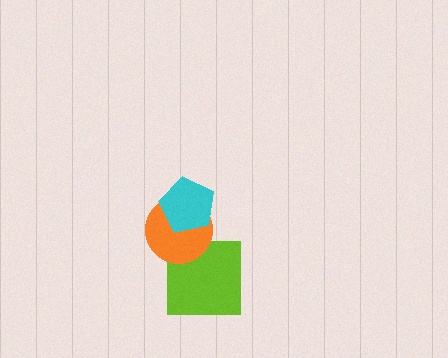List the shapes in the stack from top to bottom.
From top to bottom: the cyan pentagon, the orange circle, the lime square.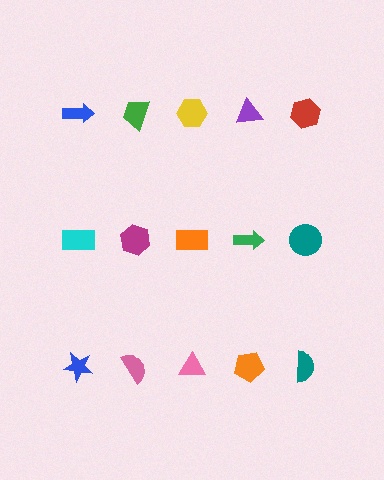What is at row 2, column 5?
A teal circle.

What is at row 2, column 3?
An orange rectangle.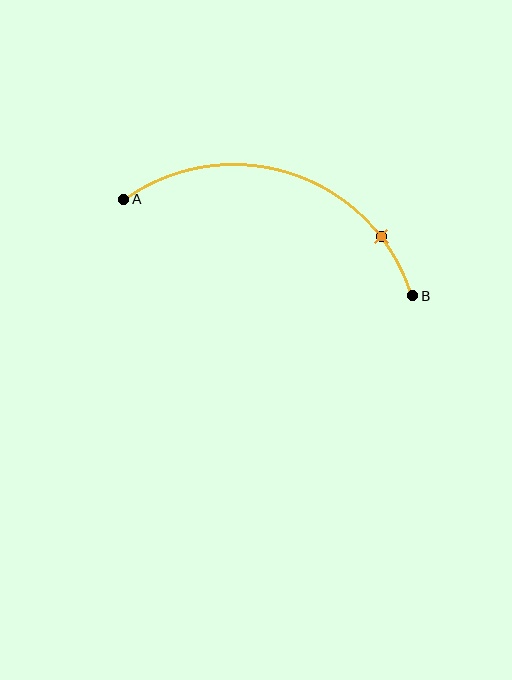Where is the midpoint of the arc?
The arc midpoint is the point on the curve farthest from the straight line joining A and B. It sits above that line.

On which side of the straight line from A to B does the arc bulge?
The arc bulges above the straight line connecting A and B.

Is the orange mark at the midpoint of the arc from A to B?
No. The orange mark lies on the arc but is closer to endpoint B. The arc midpoint would be at the point on the curve equidistant along the arc from both A and B.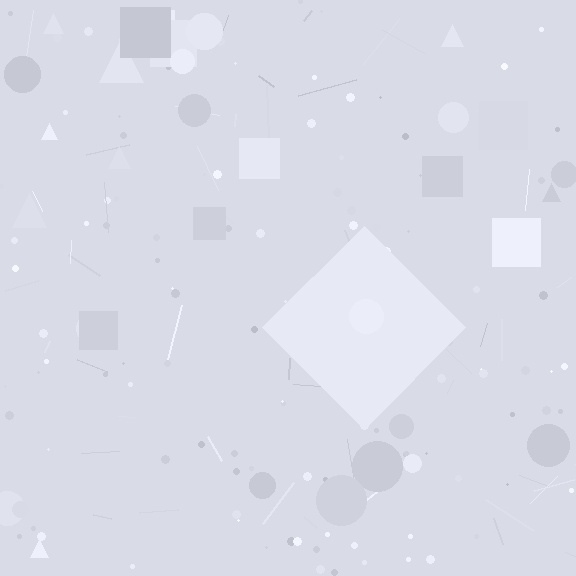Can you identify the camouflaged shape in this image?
The camouflaged shape is a diamond.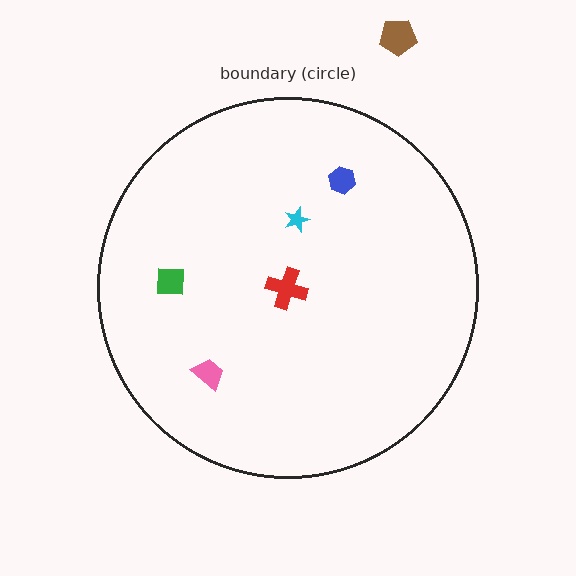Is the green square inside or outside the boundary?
Inside.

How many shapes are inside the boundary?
5 inside, 1 outside.